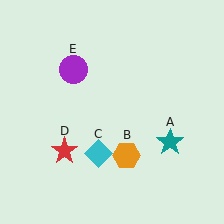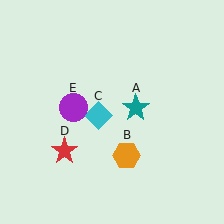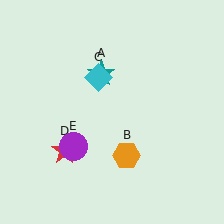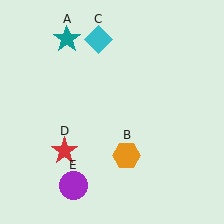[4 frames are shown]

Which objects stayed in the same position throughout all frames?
Orange hexagon (object B) and red star (object D) remained stationary.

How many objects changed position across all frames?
3 objects changed position: teal star (object A), cyan diamond (object C), purple circle (object E).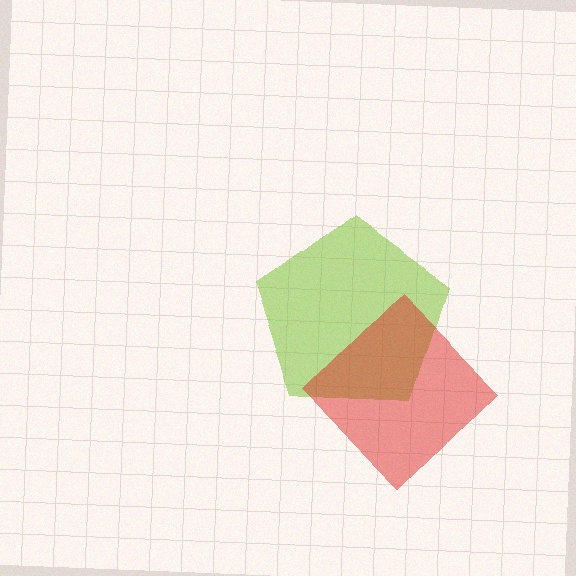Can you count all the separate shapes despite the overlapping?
Yes, there are 2 separate shapes.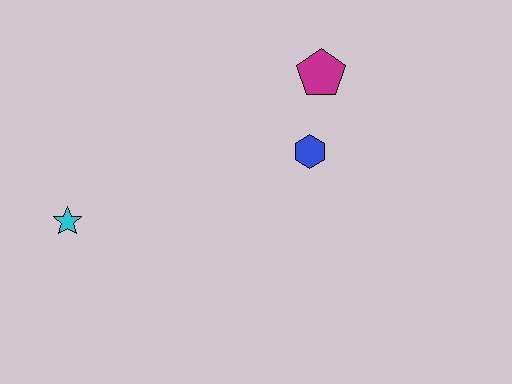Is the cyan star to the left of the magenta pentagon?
Yes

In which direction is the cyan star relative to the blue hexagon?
The cyan star is to the left of the blue hexagon.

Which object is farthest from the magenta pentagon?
The cyan star is farthest from the magenta pentagon.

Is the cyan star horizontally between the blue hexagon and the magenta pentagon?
No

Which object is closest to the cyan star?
The blue hexagon is closest to the cyan star.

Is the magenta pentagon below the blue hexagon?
No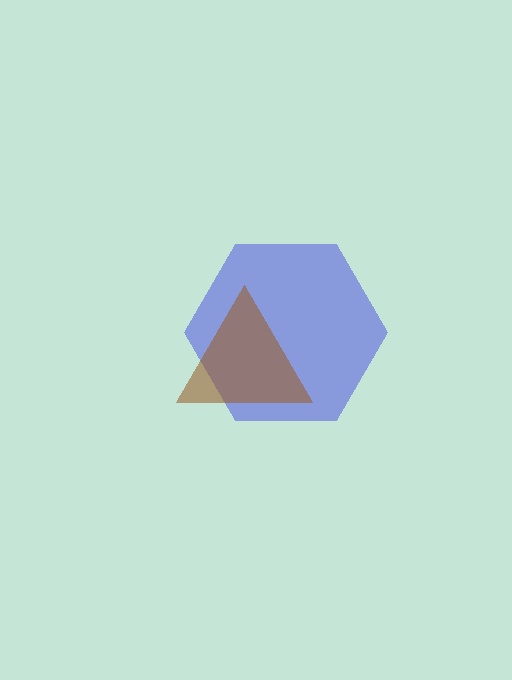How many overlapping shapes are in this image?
There are 2 overlapping shapes in the image.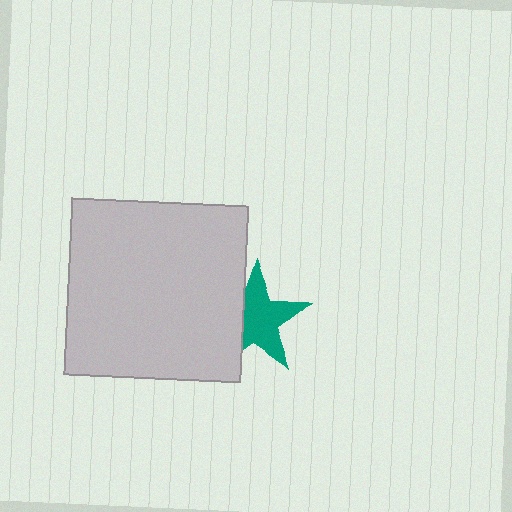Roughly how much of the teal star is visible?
Most of it is visible (roughly 67%).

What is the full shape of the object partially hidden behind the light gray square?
The partially hidden object is a teal star.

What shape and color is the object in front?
The object in front is a light gray square.